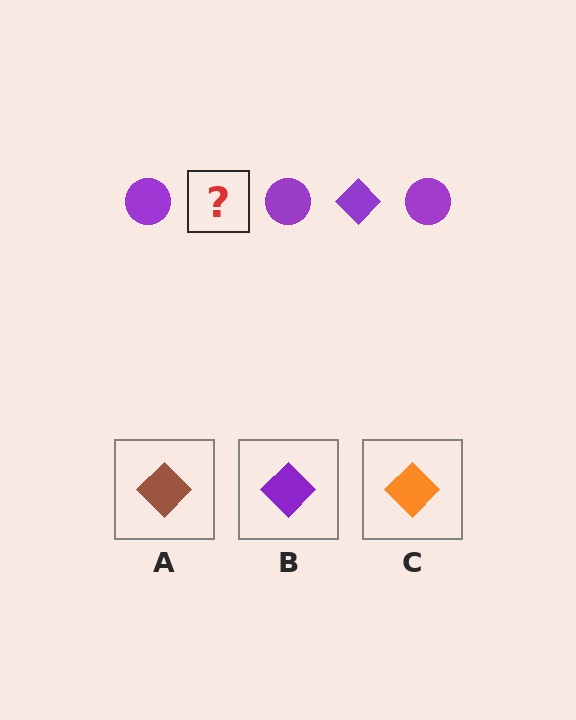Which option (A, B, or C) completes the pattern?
B.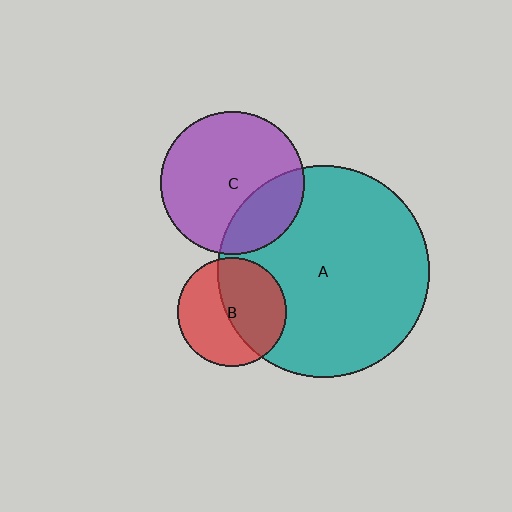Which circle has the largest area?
Circle A (teal).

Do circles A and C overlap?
Yes.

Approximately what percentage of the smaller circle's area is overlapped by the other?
Approximately 25%.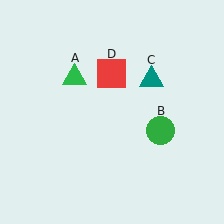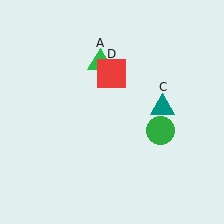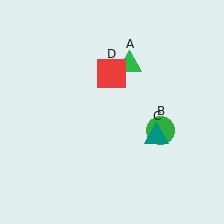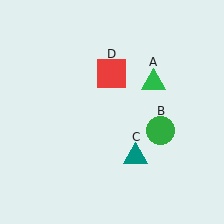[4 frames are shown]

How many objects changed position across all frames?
2 objects changed position: green triangle (object A), teal triangle (object C).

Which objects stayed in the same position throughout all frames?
Green circle (object B) and red square (object D) remained stationary.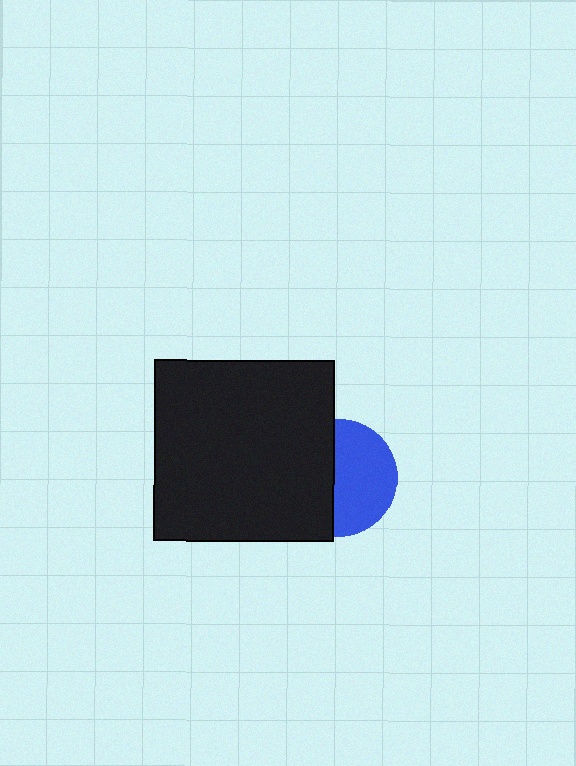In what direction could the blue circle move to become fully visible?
The blue circle could move right. That would shift it out from behind the black rectangle entirely.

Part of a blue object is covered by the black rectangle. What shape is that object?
It is a circle.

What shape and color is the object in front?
The object in front is a black rectangle.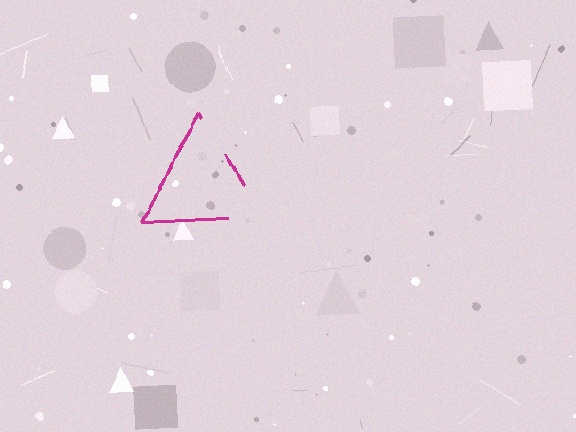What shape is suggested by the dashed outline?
The dashed outline suggests a triangle.